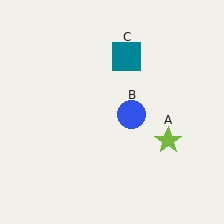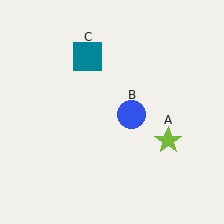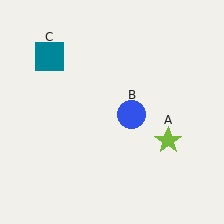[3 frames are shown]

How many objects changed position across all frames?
1 object changed position: teal square (object C).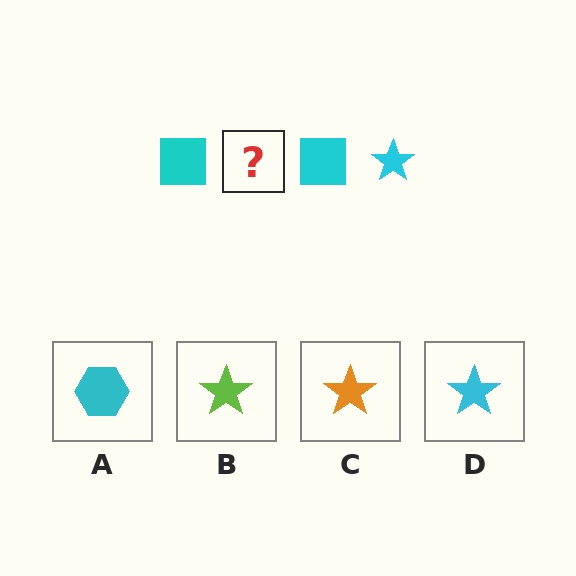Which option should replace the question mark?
Option D.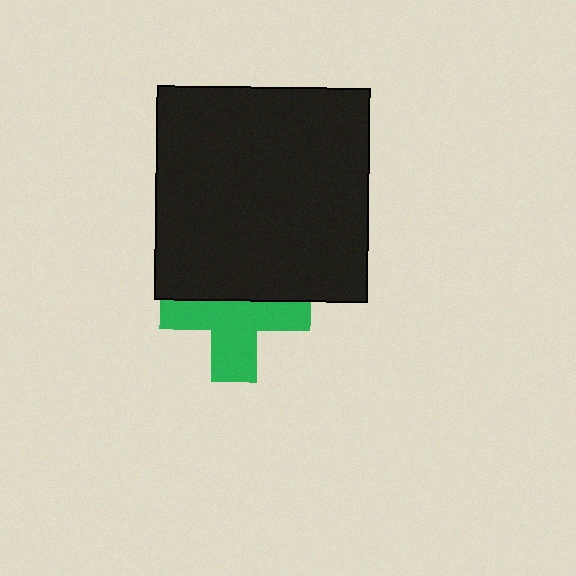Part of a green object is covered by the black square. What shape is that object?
It is a cross.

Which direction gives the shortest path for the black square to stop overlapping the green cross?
Moving up gives the shortest separation.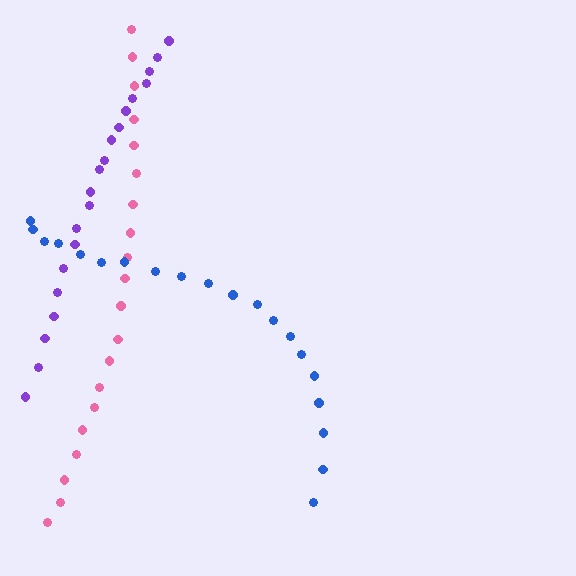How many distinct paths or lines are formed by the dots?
There are 3 distinct paths.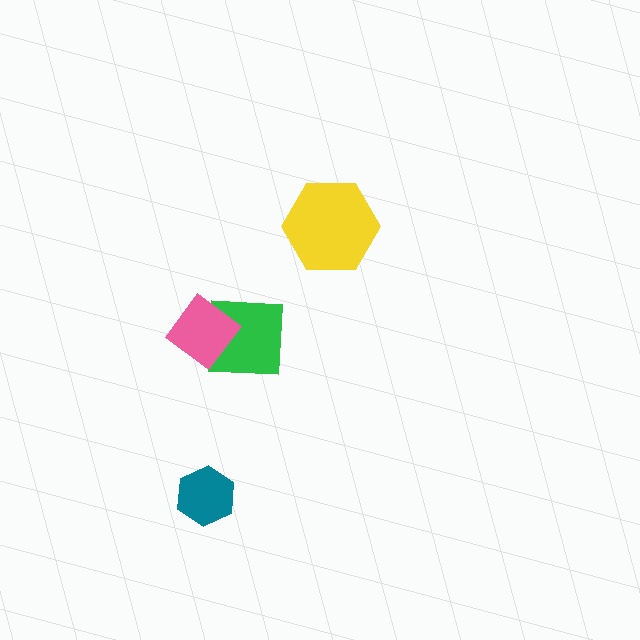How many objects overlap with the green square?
1 object overlaps with the green square.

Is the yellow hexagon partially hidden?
No, no other shape covers it.